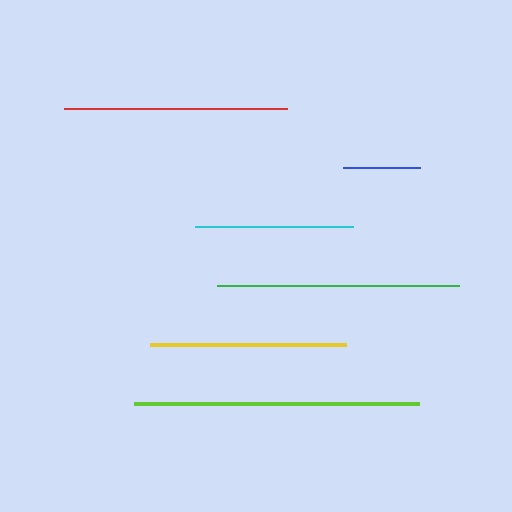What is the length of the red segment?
The red segment is approximately 223 pixels long.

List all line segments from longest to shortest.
From longest to shortest: lime, green, red, yellow, cyan, blue.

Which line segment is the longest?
The lime line is the longest at approximately 285 pixels.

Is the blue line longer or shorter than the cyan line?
The cyan line is longer than the blue line.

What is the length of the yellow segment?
The yellow segment is approximately 196 pixels long.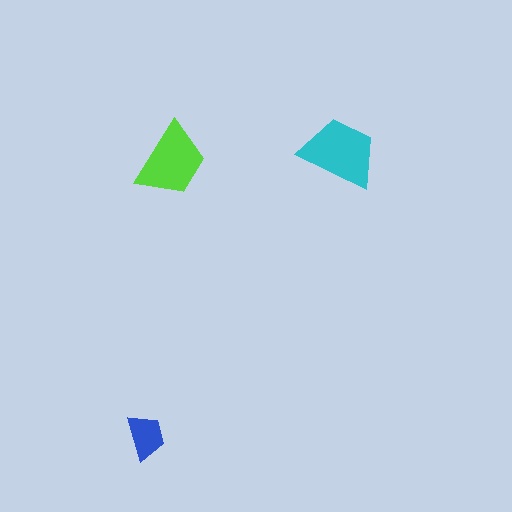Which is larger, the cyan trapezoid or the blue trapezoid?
The cyan one.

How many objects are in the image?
There are 3 objects in the image.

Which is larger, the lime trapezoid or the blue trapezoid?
The lime one.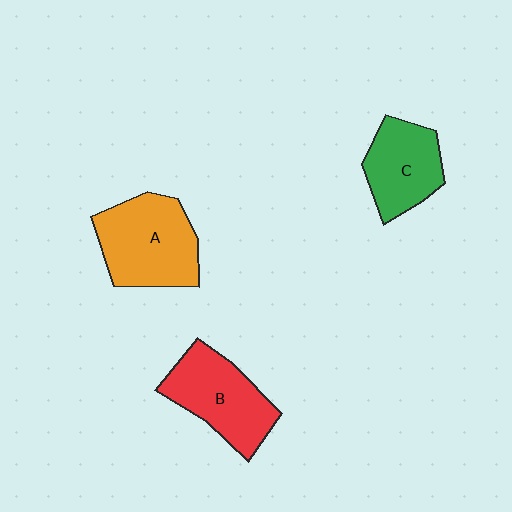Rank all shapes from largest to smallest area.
From largest to smallest: A (orange), B (red), C (green).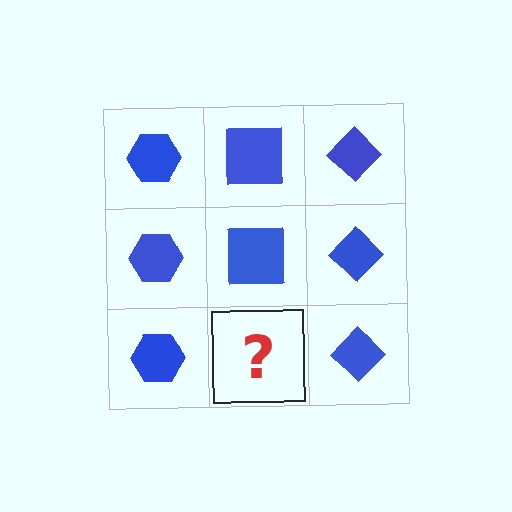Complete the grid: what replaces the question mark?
The question mark should be replaced with a blue square.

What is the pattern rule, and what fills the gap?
The rule is that each column has a consistent shape. The gap should be filled with a blue square.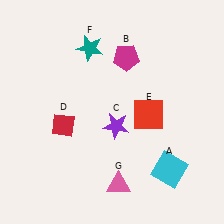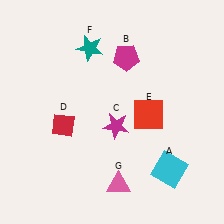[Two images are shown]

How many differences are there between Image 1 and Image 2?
There is 1 difference between the two images.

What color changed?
The star (C) changed from purple in Image 1 to magenta in Image 2.